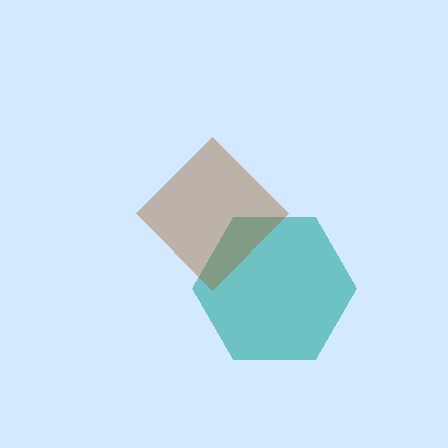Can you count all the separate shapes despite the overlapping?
Yes, there are 2 separate shapes.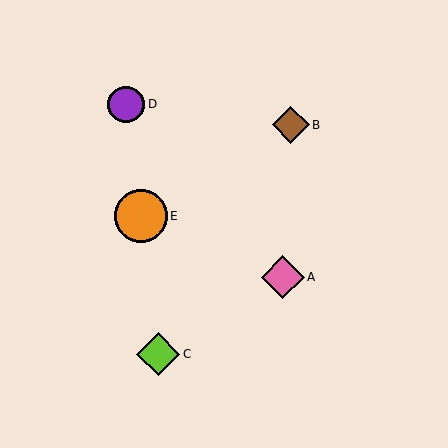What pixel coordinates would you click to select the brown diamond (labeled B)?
Click at (291, 125) to select the brown diamond B.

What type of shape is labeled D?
Shape D is a purple circle.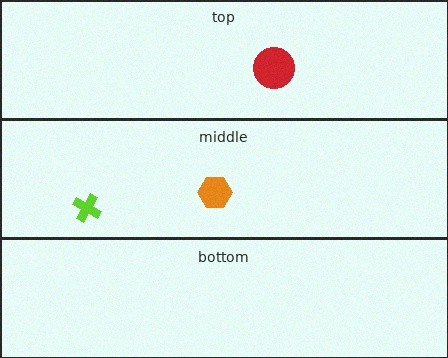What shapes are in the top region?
The red circle.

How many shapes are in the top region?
1.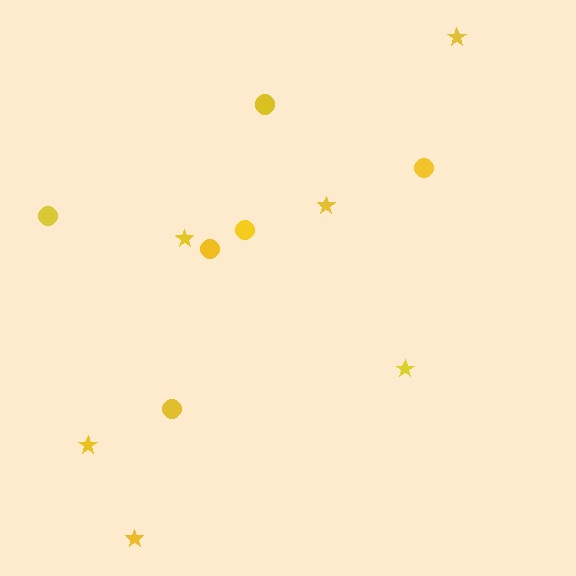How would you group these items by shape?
There are 2 groups: one group of stars (6) and one group of circles (6).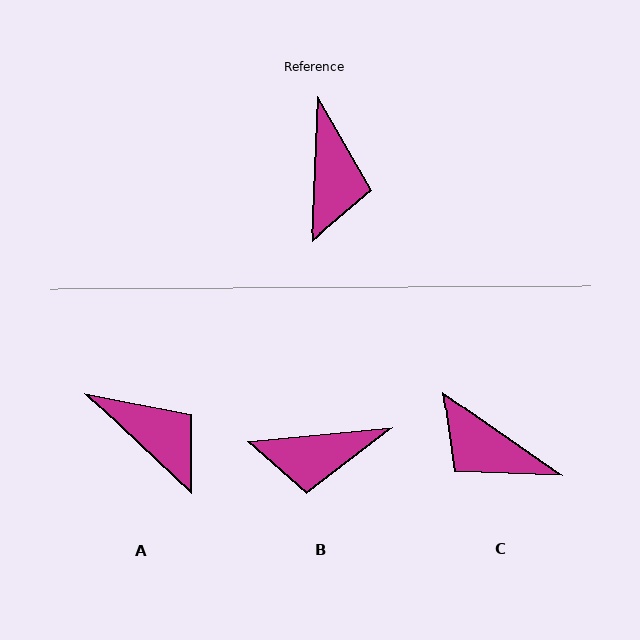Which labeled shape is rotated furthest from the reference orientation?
C, about 122 degrees away.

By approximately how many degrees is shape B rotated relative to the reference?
Approximately 82 degrees clockwise.